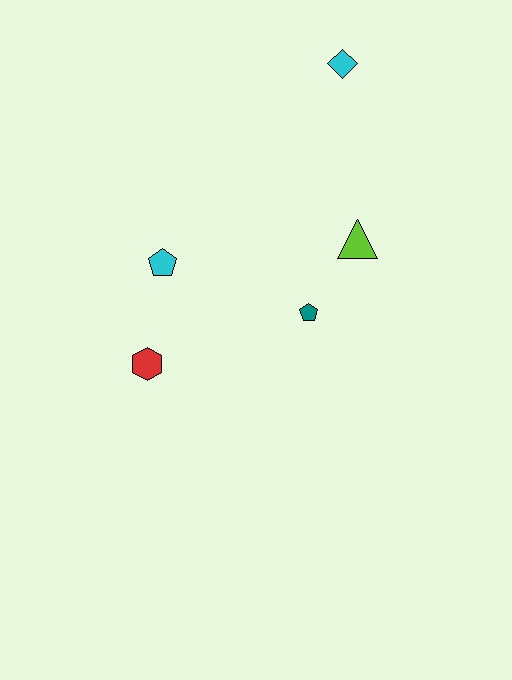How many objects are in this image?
There are 5 objects.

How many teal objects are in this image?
There is 1 teal object.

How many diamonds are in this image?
There is 1 diamond.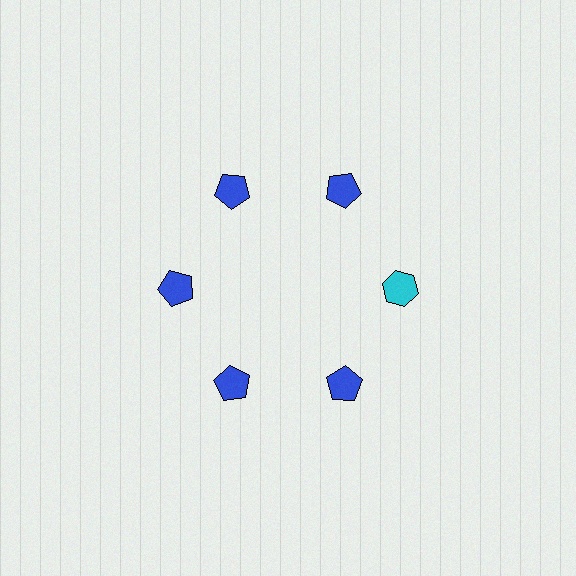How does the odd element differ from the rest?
It differs in both color (cyan instead of blue) and shape (hexagon instead of pentagon).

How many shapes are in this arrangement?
There are 6 shapes arranged in a ring pattern.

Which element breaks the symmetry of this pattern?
The cyan hexagon at roughly the 3 o'clock position breaks the symmetry. All other shapes are blue pentagons.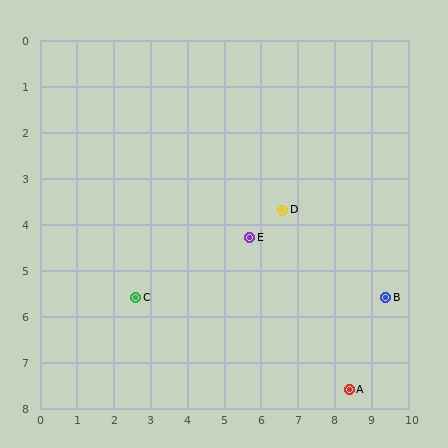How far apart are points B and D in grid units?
Points B and D are about 3.4 grid units apart.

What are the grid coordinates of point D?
Point D is at approximately (6.6, 3.7).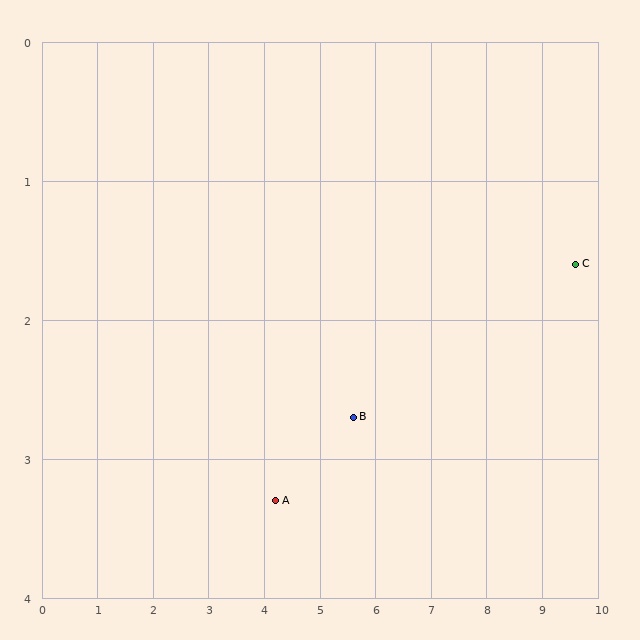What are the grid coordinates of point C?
Point C is at approximately (9.6, 1.6).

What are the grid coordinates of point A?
Point A is at approximately (4.2, 3.3).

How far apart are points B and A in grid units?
Points B and A are about 1.5 grid units apart.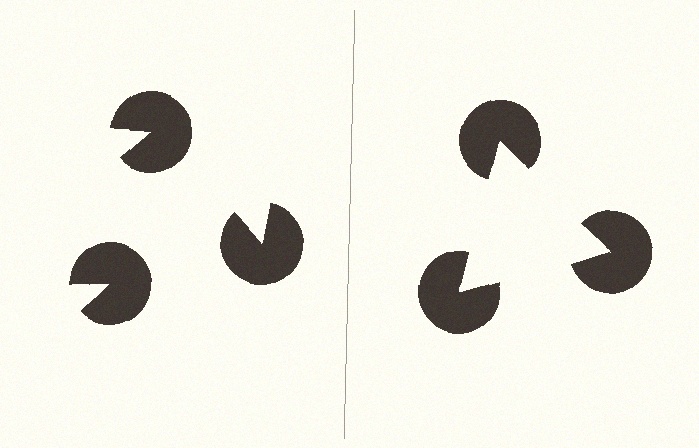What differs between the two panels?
The pac-man discs are positioned identically on both sides; only the wedge orientations differ. On the right they align to a triangle; on the left they are misaligned.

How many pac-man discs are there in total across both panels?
6 — 3 on each side.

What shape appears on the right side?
An illusory triangle.